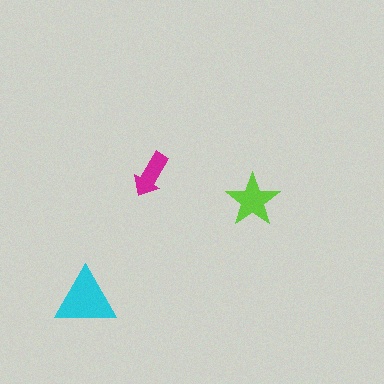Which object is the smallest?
The magenta arrow.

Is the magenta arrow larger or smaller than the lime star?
Smaller.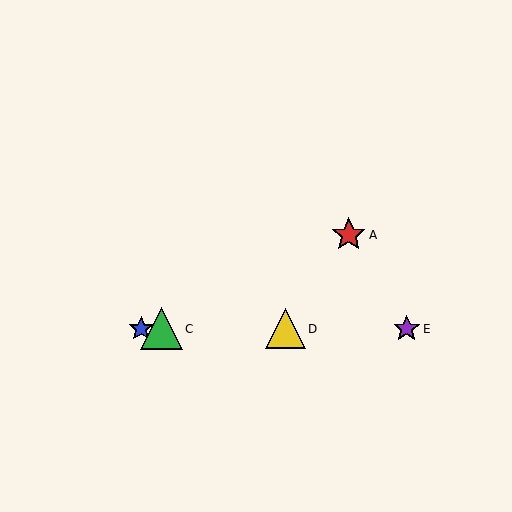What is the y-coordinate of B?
Object B is at y≈329.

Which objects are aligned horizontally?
Objects B, C, D, E are aligned horizontally.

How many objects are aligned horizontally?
4 objects (B, C, D, E) are aligned horizontally.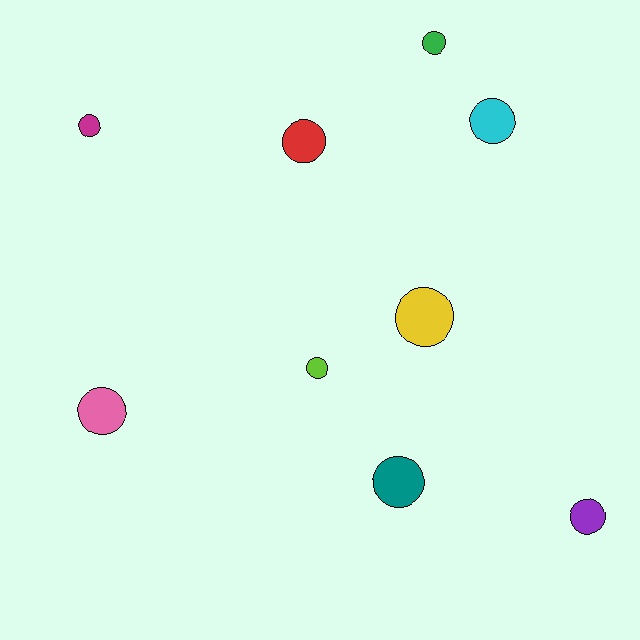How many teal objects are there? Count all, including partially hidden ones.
There is 1 teal object.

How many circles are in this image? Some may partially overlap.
There are 9 circles.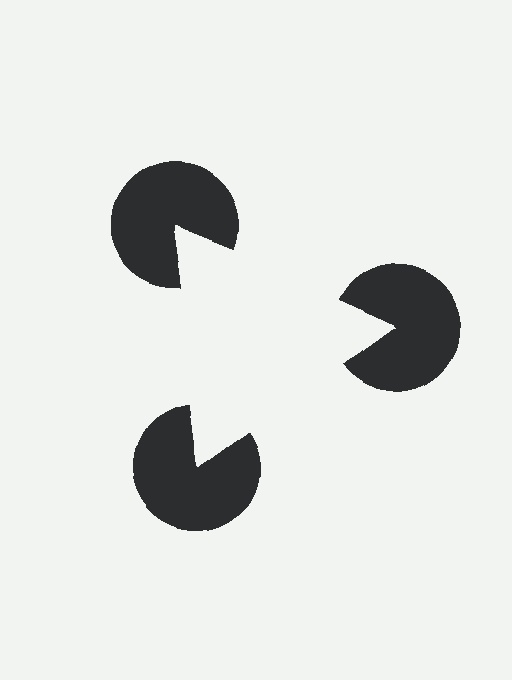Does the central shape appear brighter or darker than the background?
It typically appears slightly brighter than the background, even though no actual brightness change is drawn.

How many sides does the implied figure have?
3 sides.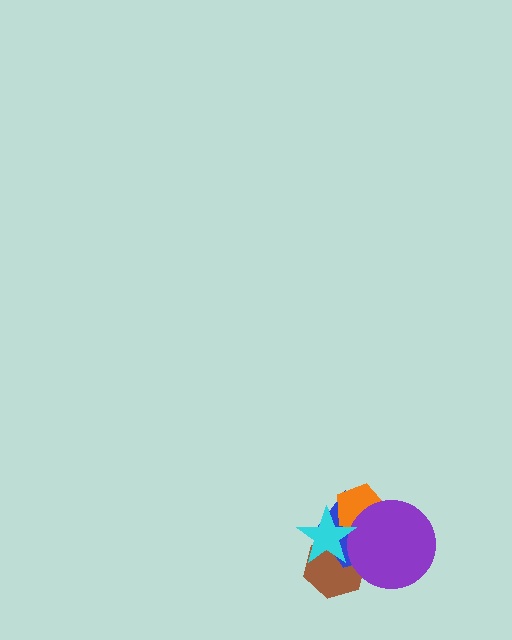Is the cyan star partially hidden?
No, no other shape covers it.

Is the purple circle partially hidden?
Yes, it is partially covered by another shape.